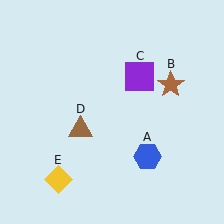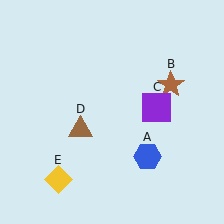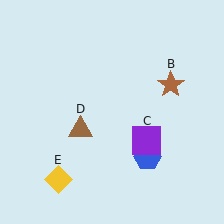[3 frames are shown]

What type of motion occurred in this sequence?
The purple square (object C) rotated clockwise around the center of the scene.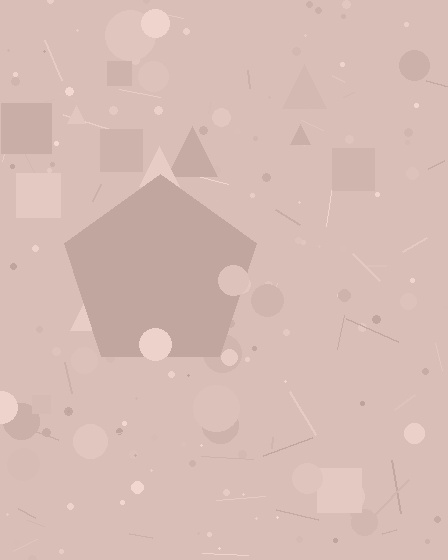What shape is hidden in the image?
A pentagon is hidden in the image.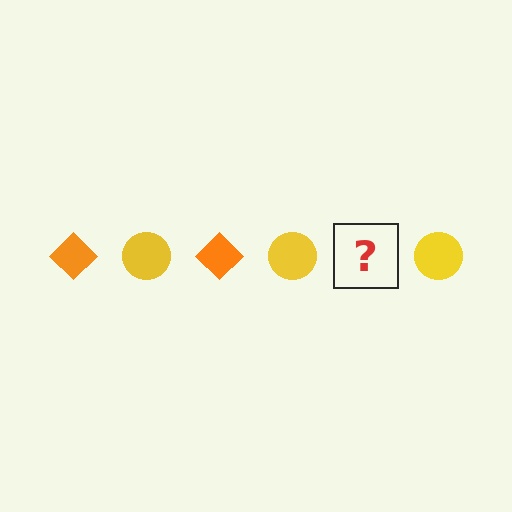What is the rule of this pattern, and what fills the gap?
The rule is that the pattern alternates between orange diamond and yellow circle. The gap should be filled with an orange diamond.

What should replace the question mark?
The question mark should be replaced with an orange diamond.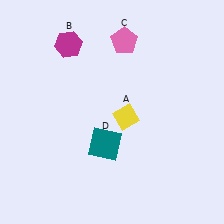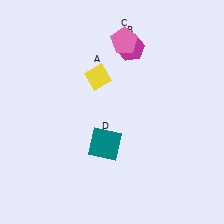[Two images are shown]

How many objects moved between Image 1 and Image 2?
2 objects moved between the two images.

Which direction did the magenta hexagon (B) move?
The magenta hexagon (B) moved right.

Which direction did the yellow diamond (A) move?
The yellow diamond (A) moved up.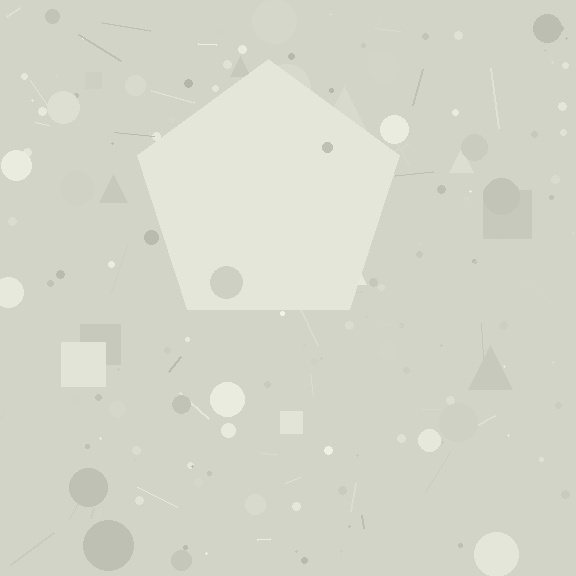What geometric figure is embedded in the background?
A pentagon is embedded in the background.